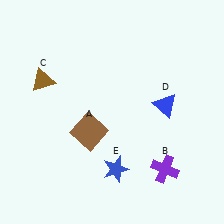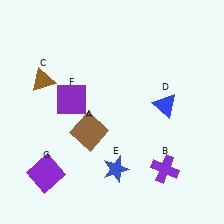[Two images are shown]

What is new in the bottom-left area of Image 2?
A purple square (G) was added in the bottom-left area of Image 2.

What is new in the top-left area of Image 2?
A purple square (F) was added in the top-left area of Image 2.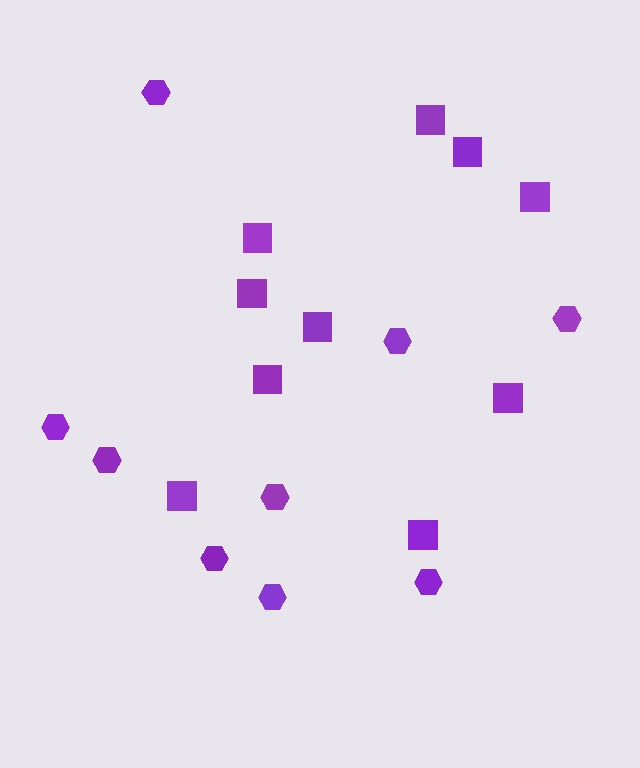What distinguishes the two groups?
There are 2 groups: one group of squares (10) and one group of hexagons (9).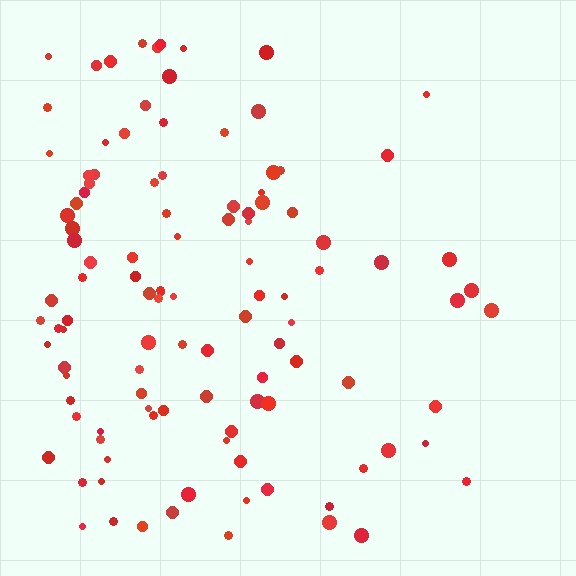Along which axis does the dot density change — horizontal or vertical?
Horizontal.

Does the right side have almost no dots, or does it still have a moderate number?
Still a moderate number, just noticeably fewer than the left.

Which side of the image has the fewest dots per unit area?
The right.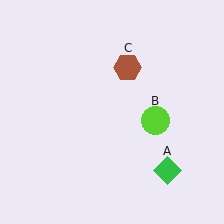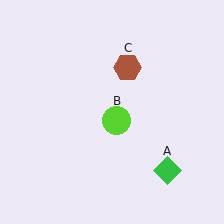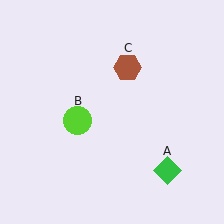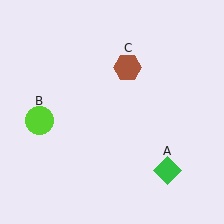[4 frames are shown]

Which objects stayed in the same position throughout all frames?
Green diamond (object A) and brown hexagon (object C) remained stationary.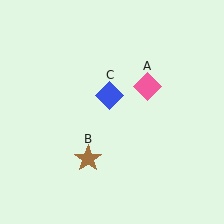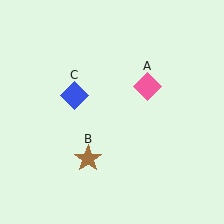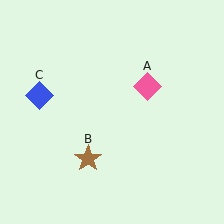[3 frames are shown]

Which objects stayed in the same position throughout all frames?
Pink diamond (object A) and brown star (object B) remained stationary.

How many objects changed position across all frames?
1 object changed position: blue diamond (object C).